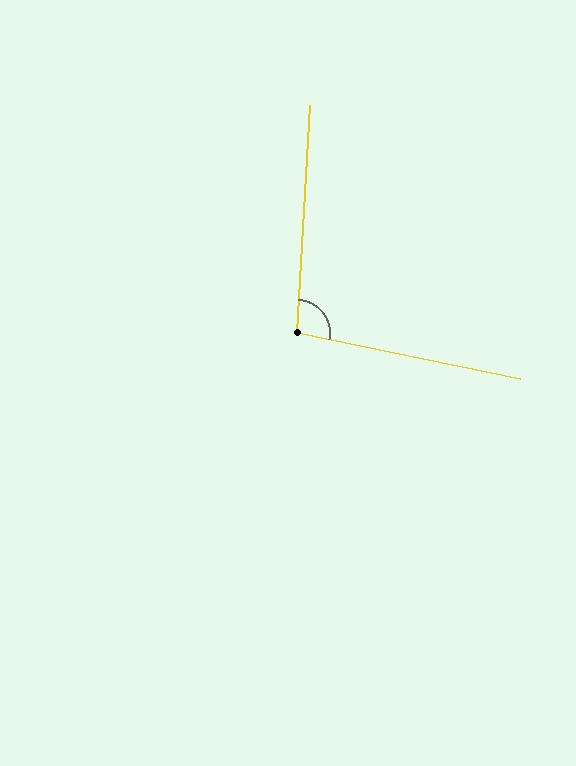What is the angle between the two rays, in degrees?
Approximately 98 degrees.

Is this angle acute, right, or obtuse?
It is obtuse.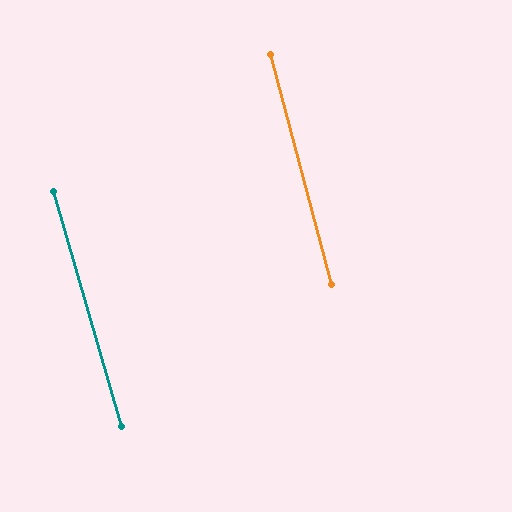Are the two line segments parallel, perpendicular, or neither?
Parallel — their directions differ by only 1.3°.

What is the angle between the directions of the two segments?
Approximately 1 degree.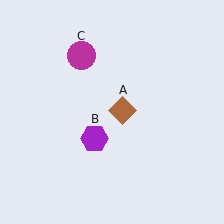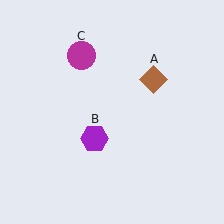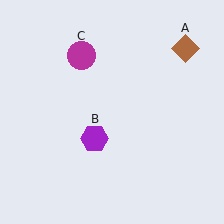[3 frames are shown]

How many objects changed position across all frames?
1 object changed position: brown diamond (object A).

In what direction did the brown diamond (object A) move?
The brown diamond (object A) moved up and to the right.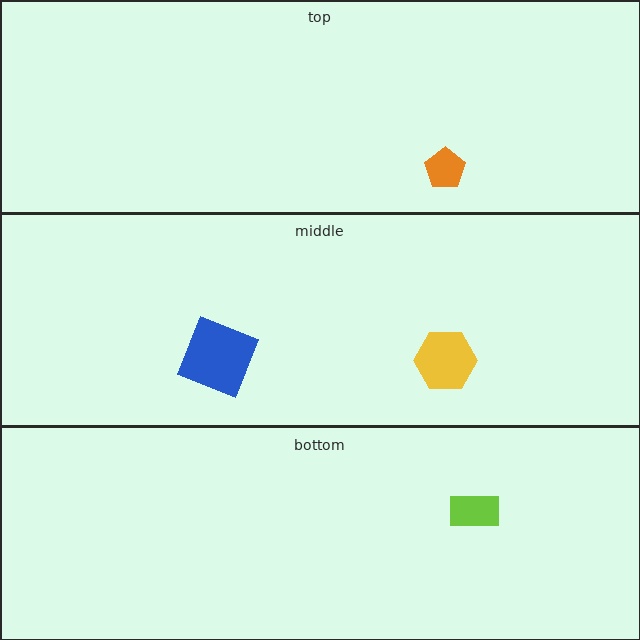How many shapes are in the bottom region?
1.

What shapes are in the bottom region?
The lime rectangle.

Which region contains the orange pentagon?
The top region.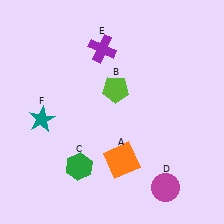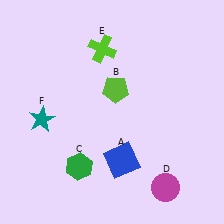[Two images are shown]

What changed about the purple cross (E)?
In Image 1, E is purple. In Image 2, it changed to lime.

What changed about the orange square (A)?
In Image 1, A is orange. In Image 2, it changed to blue.